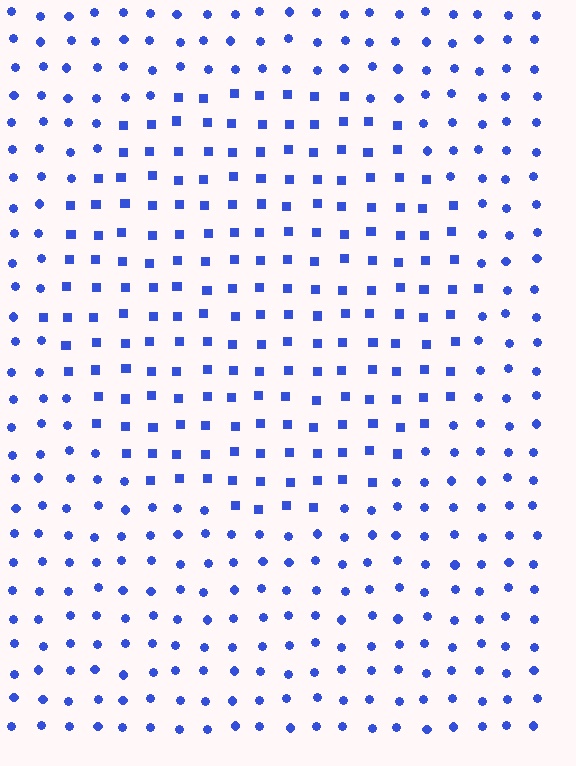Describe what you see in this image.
The image is filled with small blue elements arranged in a uniform grid. A circle-shaped region contains squares, while the surrounding area contains circles. The boundary is defined purely by the change in element shape.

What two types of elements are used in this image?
The image uses squares inside the circle region and circles outside it.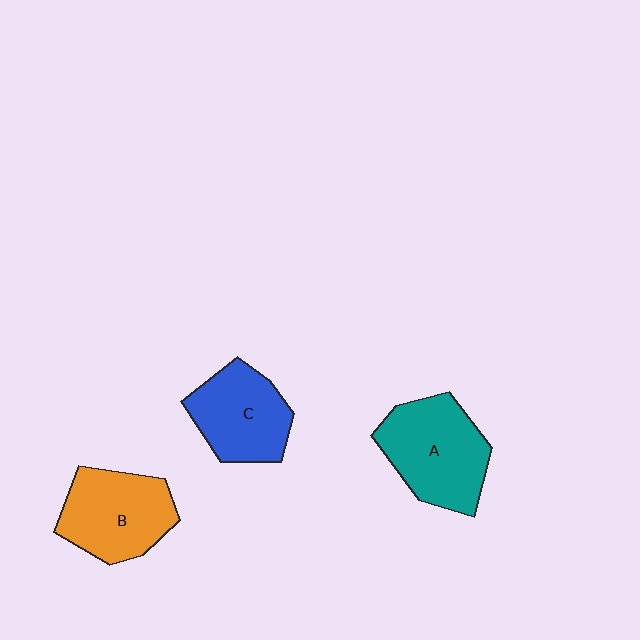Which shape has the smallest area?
Shape C (blue).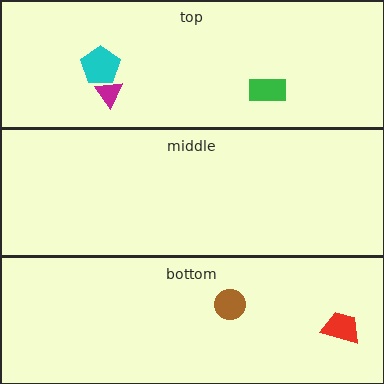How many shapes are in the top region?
3.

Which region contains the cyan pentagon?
The top region.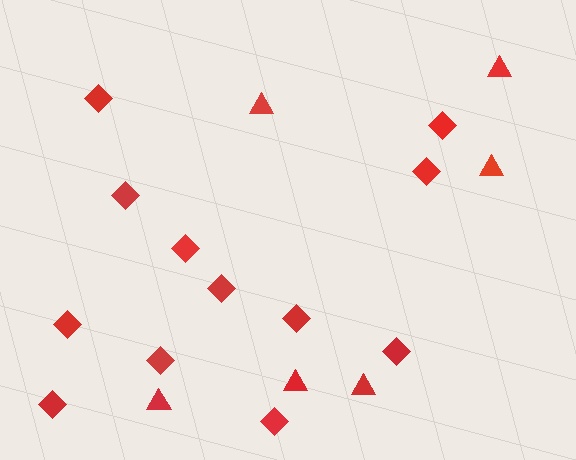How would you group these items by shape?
There are 2 groups: one group of triangles (6) and one group of diamonds (12).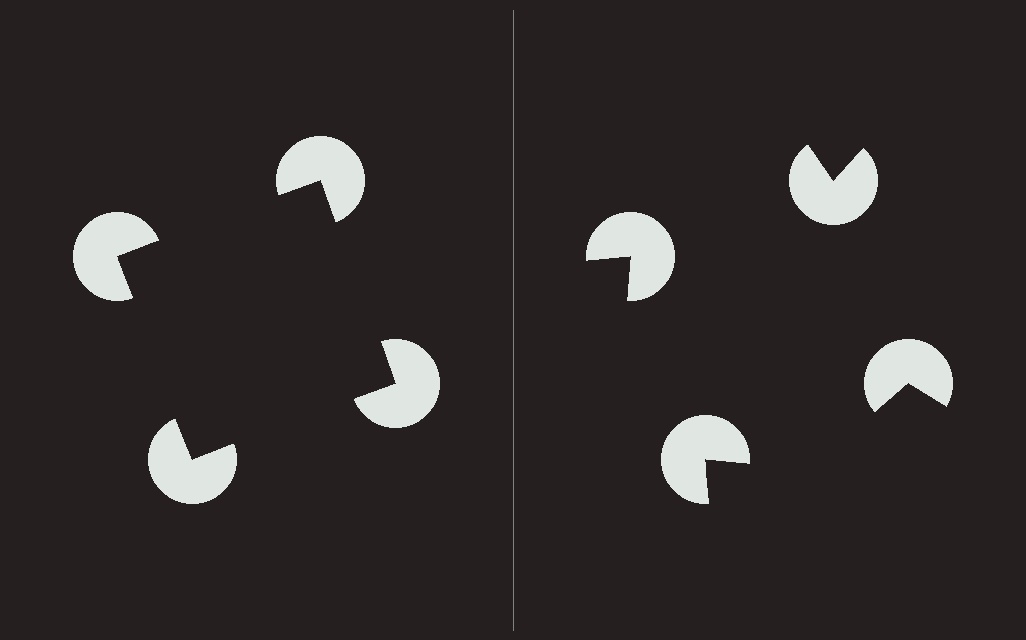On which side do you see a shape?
An illusory square appears on the left side. On the right side the wedge cuts are rotated, so no coherent shape forms.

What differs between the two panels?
The pac-man discs are positioned identically on both sides; only the wedge orientations differ. On the left they align to a square; on the right they are misaligned.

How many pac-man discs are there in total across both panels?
8 — 4 on each side.